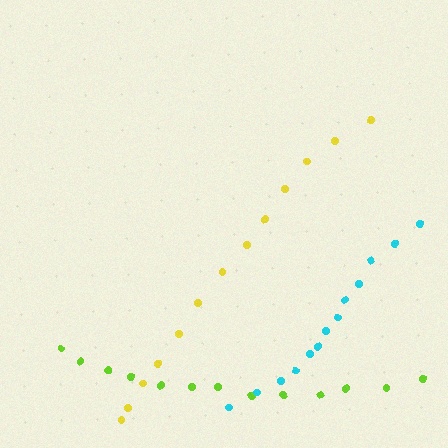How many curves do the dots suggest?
There are 3 distinct paths.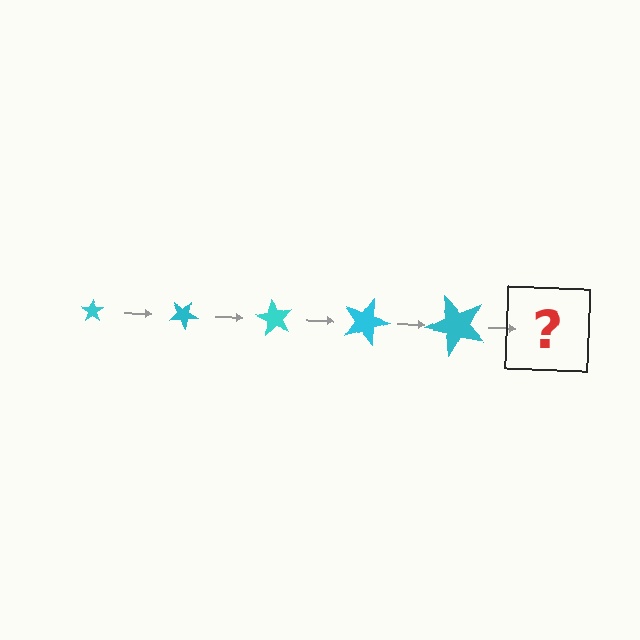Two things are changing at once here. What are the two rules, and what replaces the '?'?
The two rules are that the star grows larger each step and it rotates 30 degrees each step. The '?' should be a star, larger than the previous one and rotated 150 degrees from the start.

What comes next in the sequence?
The next element should be a star, larger than the previous one and rotated 150 degrees from the start.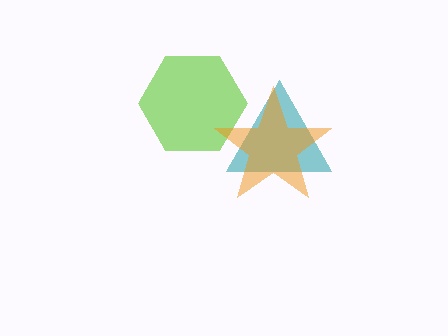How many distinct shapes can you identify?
There are 3 distinct shapes: a lime hexagon, a teal triangle, an orange star.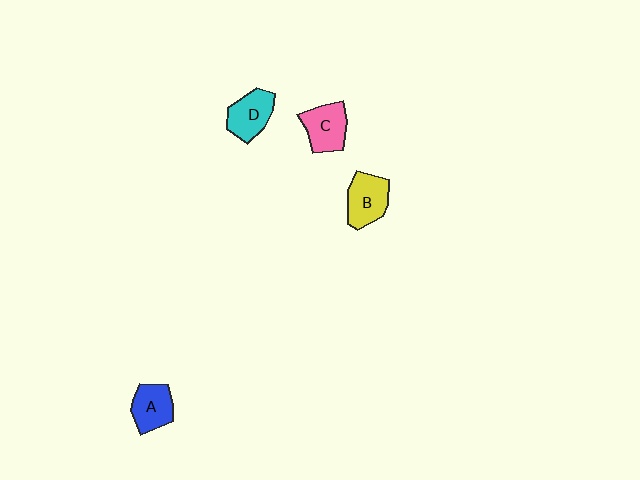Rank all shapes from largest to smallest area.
From largest to smallest: B (yellow), C (pink), D (cyan), A (blue).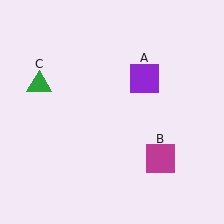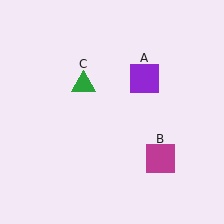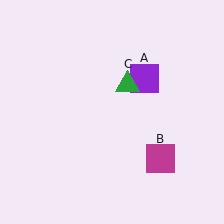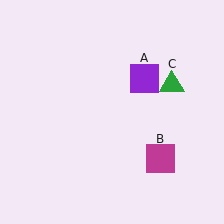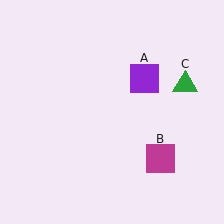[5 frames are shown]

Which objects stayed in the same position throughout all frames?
Purple square (object A) and magenta square (object B) remained stationary.